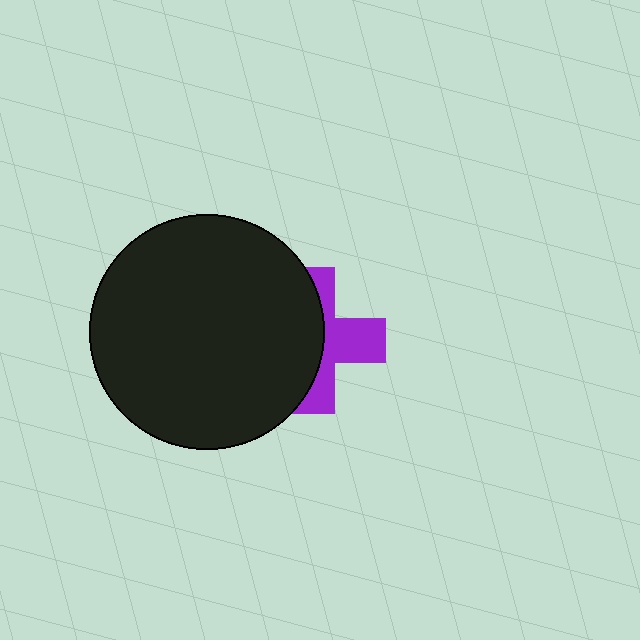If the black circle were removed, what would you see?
You would see the complete purple cross.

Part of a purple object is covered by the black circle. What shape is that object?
It is a cross.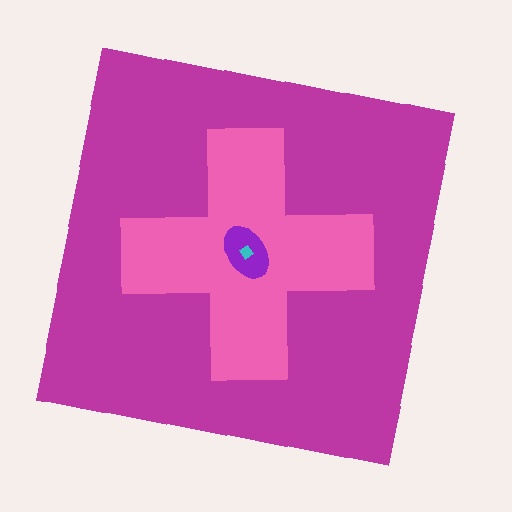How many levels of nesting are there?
4.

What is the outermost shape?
The magenta square.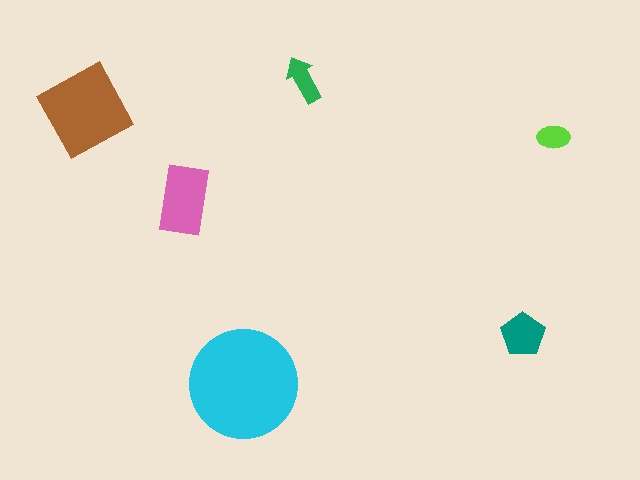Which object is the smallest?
The lime ellipse.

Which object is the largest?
The cyan circle.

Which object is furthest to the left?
The brown diamond is leftmost.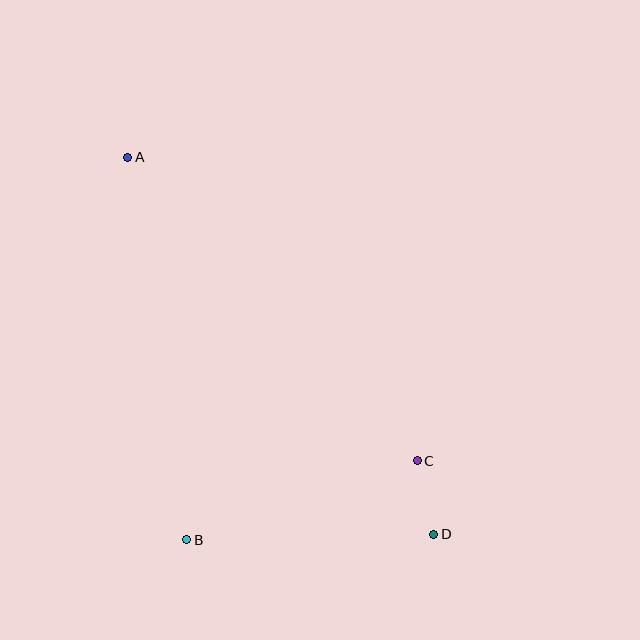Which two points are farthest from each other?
Points A and D are farthest from each other.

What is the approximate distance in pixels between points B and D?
The distance between B and D is approximately 247 pixels.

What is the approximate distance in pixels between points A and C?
The distance between A and C is approximately 420 pixels.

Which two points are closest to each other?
Points C and D are closest to each other.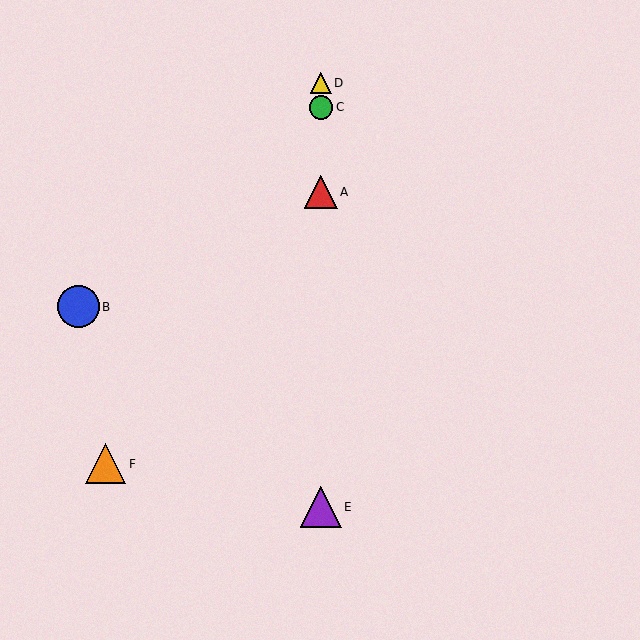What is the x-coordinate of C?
Object C is at x≈321.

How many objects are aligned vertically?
4 objects (A, C, D, E) are aligned vertically.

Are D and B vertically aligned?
No, D is at x≈321 and B is at x≈78.